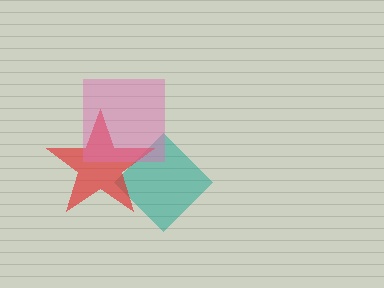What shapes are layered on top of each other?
The layered shapes are: a teal diamond, a red star, a pink square.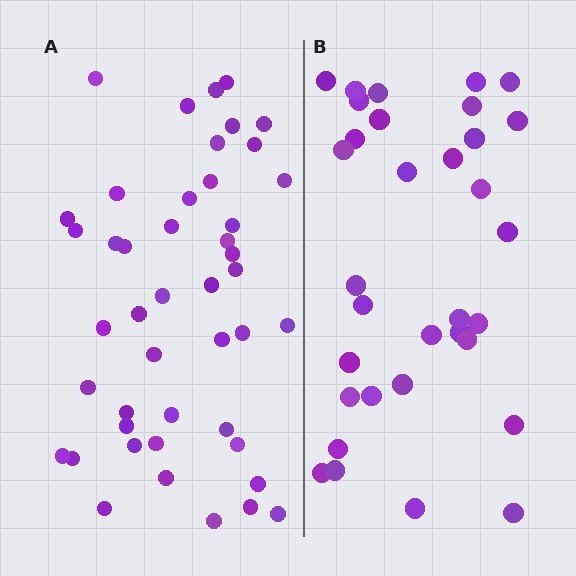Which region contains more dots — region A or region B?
Region A (the left region) has more dots.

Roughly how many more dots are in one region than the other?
Region A has roughly 12 or so more dots than region B.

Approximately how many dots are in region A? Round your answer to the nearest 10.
About 40 dots. (The exact count is 45, which rounds to 40.)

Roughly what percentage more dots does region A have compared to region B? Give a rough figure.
About 35% more.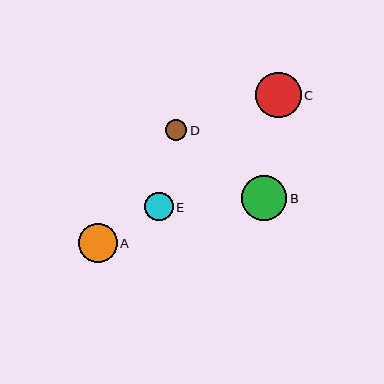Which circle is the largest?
Circle C is the largest with a size of approximately 45 pixels.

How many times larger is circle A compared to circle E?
Circle A is approximately 1.4 times the size of circle E.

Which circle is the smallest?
Circle D is the smallest with a size of approximately 21 pixels.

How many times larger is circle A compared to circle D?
Circle A is approximately 1.9 times the size of circle D.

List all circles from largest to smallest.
From largest to smallest: C, B, A, E, D.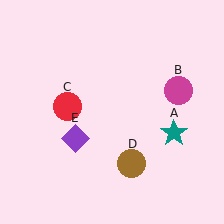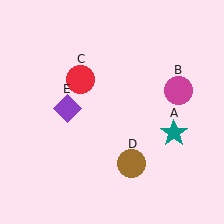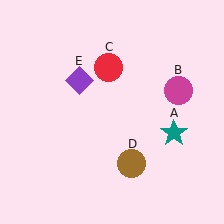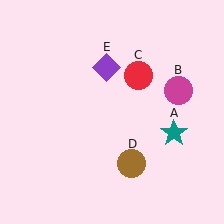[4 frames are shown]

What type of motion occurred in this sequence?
The red circle (object C), purple diamond (object E) rotated clockwise around the center of the scene.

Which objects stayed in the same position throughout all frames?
Teal star (object A) and magenta circle (object B) and brown circle (object D) remained stationary.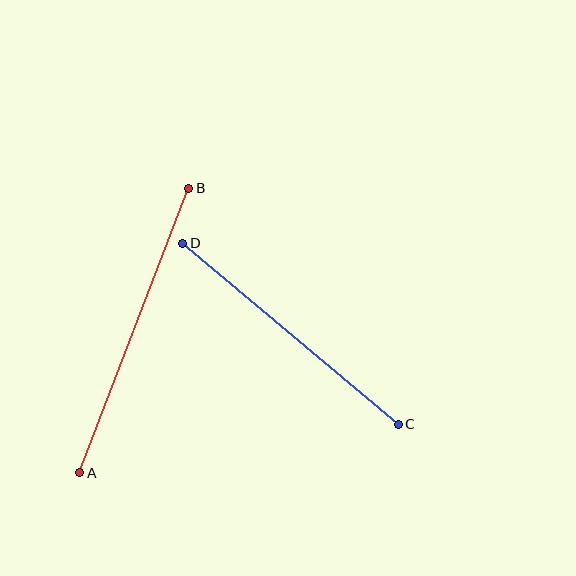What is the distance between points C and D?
The distance is approximately 282 pixels.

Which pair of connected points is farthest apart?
Points A and B are farthest apart.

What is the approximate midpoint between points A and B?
The midpoint is at approximately (134, 330) pixels.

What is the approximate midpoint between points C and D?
The midpoint is at approximately (291, 334) pixels.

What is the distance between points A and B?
The distance is approximately 304 pixels.